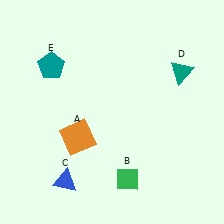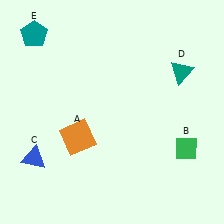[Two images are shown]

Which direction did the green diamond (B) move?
The green diamond (B) moved right.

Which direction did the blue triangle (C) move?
The blue triangle (C) moved left.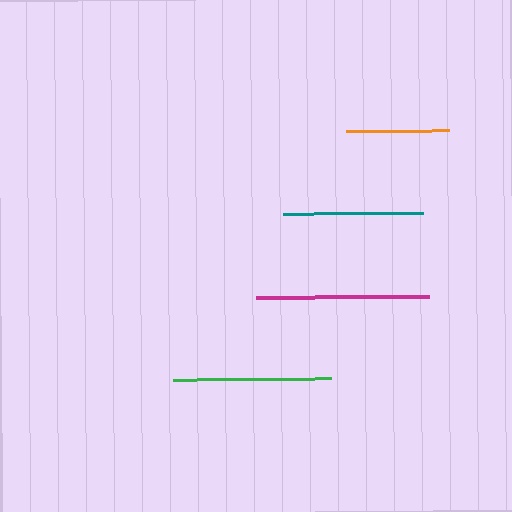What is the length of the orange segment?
The orange segment is approximately 103 pixels long.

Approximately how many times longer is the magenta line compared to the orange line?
The magenta line is approximately 1.7 times the length of the orange line.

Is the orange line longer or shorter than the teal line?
The teal line is longer than the orange line.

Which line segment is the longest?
The magenta line is the longest at approximately 173 pixels.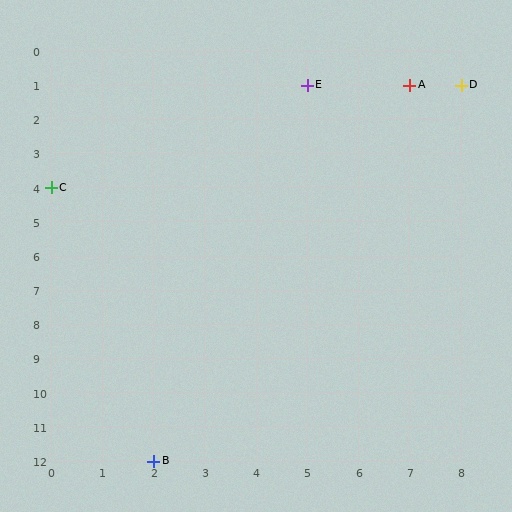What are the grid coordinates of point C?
Point C is at grid coordinates (0, 4).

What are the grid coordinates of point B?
Point B is at grid coordinates (2, 12).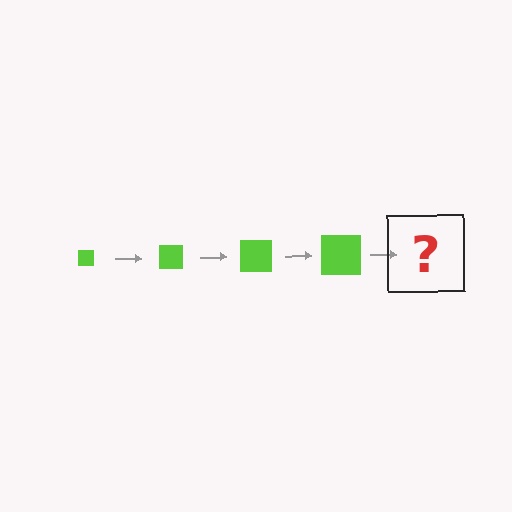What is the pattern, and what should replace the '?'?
The pattern is that the square gets progressively larger each step. The '?' should be a lime square, larger than the previous one.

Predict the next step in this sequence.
The next step is a lime square, larger than the previous one.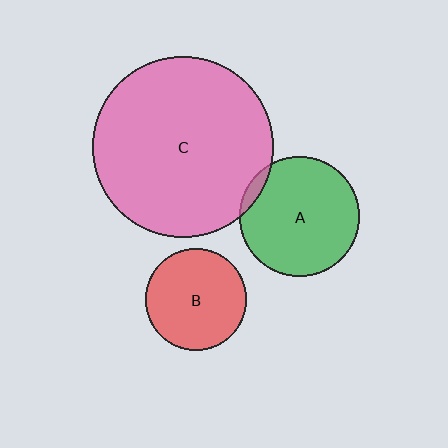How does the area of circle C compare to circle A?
Approximately 2.3 times.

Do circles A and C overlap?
Yes.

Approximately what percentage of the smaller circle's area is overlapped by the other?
Approximately 5%.